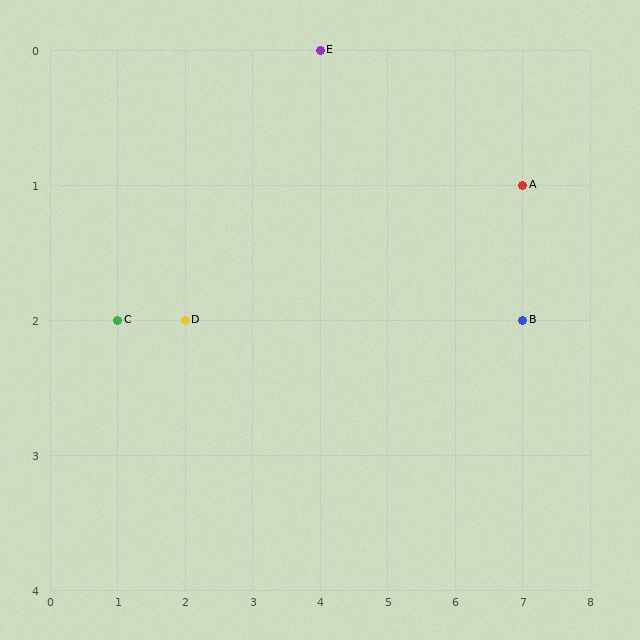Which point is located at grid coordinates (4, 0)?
Point E is at (4, 0).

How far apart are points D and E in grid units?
Points D and E are 2 columns and 2 rows apart (about 2.8 grid units diagonally).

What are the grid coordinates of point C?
Point C is at grid coordinates (1, 2).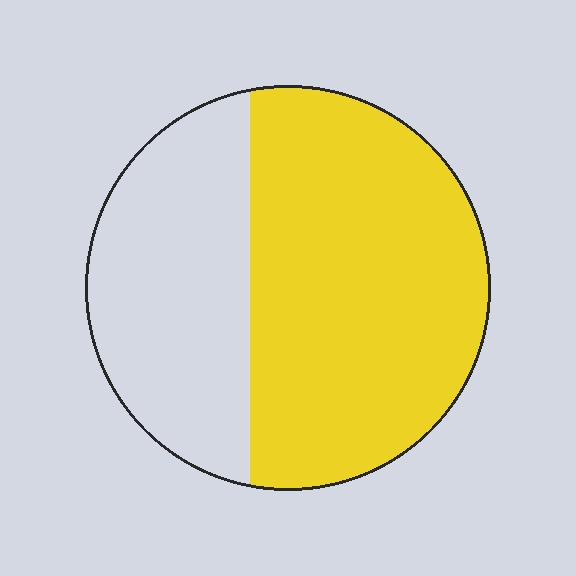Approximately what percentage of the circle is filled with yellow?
Approximately 60%.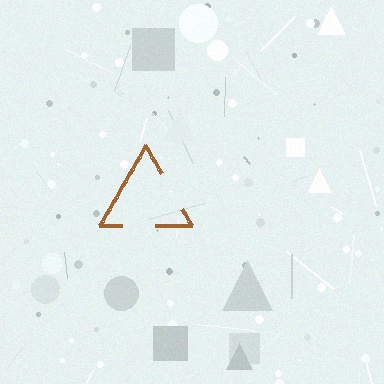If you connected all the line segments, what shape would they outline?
They would outline a triangle.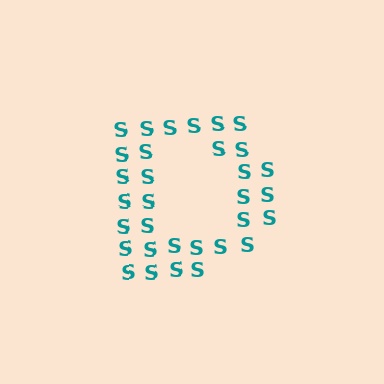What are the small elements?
The small elements are letter S's.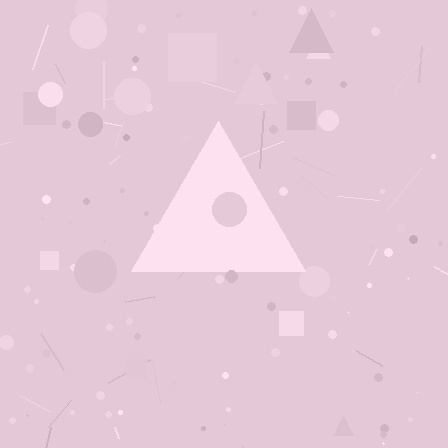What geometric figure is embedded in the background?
A triangle is embedded in the background.